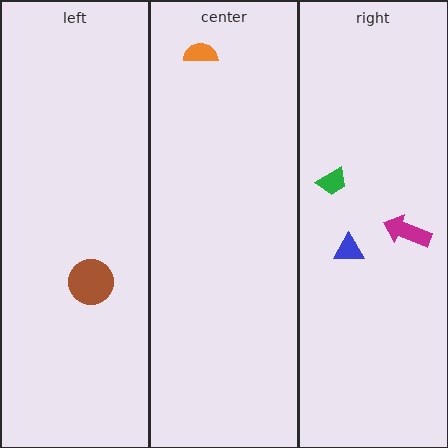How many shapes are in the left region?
1.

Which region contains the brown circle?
The left region.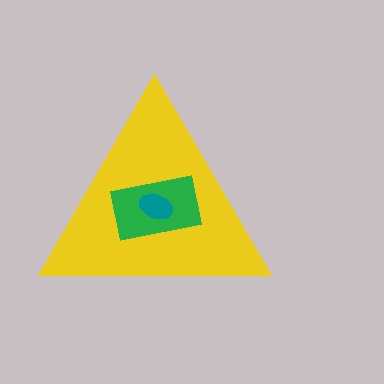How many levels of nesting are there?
3.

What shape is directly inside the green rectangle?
The teal ellipse.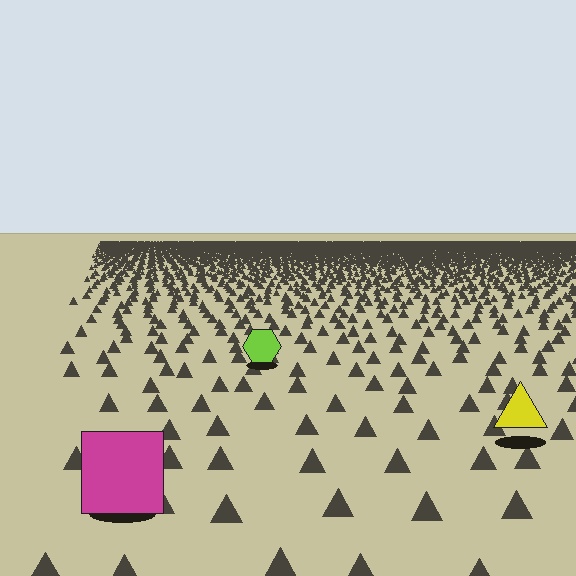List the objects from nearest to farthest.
From nearest to farthest: the magenta square, the yellow triangle, the lime hexagon.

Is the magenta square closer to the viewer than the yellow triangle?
Yes. The magenta square is closer — you can tell from the texture gradient: the ground texture is coarser near it.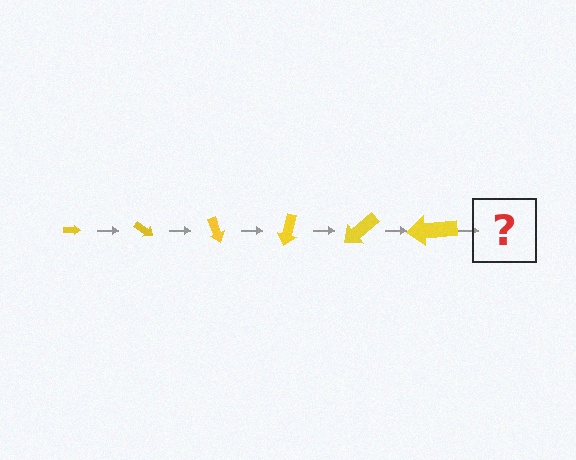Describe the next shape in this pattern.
It should be an arrow, larger than the previous one and rotated 210 degrees from the start.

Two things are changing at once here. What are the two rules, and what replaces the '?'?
The two rules are that the arrow grows larger each step and it rotates 35 degrees each step. The '?' should be an arrow, larger than the previous one and rotated 210 degrees from the start.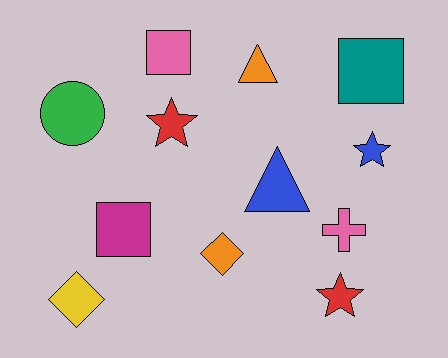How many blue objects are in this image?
There are 2 blue objects.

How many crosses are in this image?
There is 1 cross.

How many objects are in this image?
There are 12 objects.